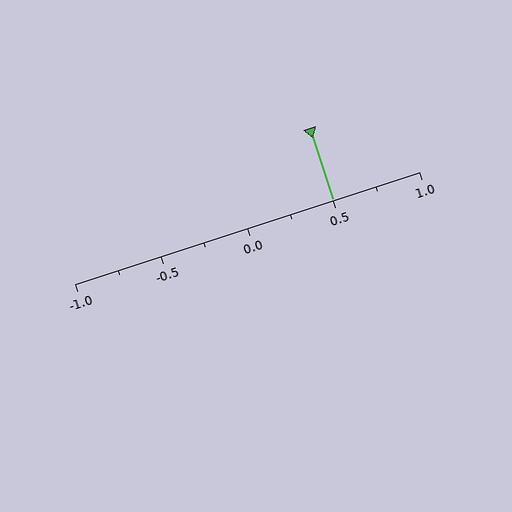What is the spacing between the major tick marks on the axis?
The major ticks are spaced 0.5 apart.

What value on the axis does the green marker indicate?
The marker indicates approximately 0.5.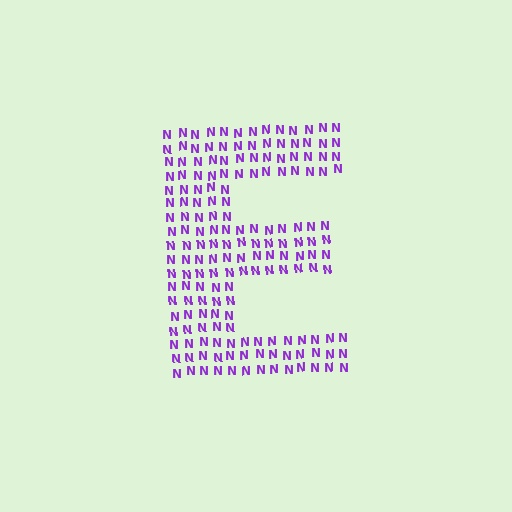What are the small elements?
The small elements are letter N's.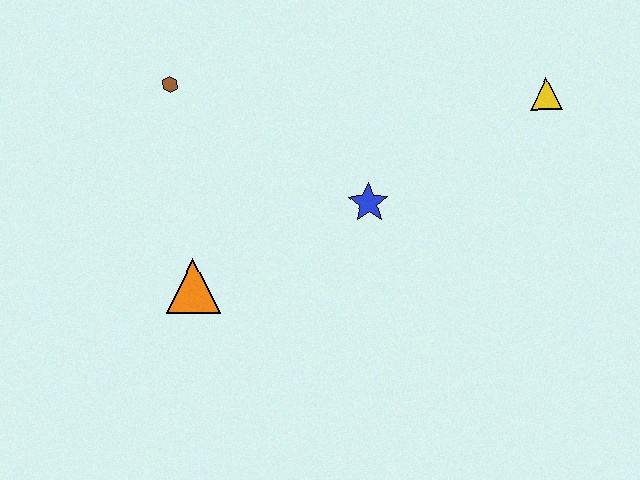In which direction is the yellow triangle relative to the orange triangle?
The yellow triangle is to the right of the orange triangle.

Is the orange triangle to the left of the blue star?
Yes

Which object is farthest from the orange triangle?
The yellow triangle is farthest from the orange triangle.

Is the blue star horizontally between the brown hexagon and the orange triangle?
No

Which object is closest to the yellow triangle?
The blue star is closest to the yellow triangle.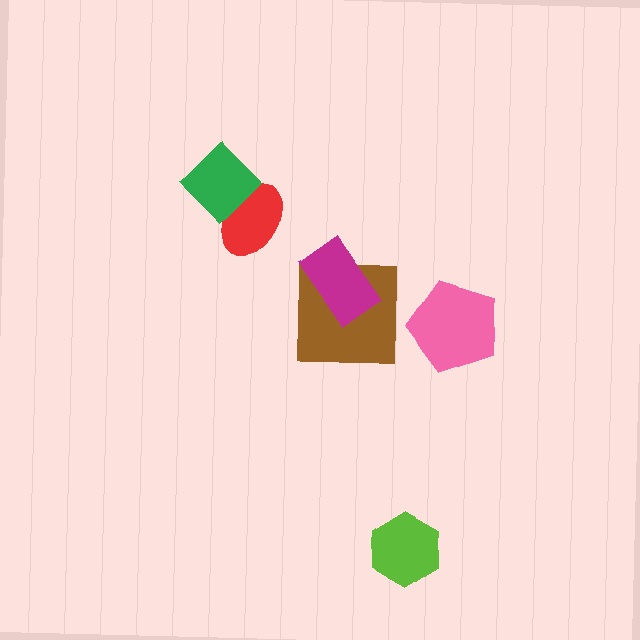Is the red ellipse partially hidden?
Yes, it is partially covered by another shape.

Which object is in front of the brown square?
The magenta rectangle is in front of the brown square.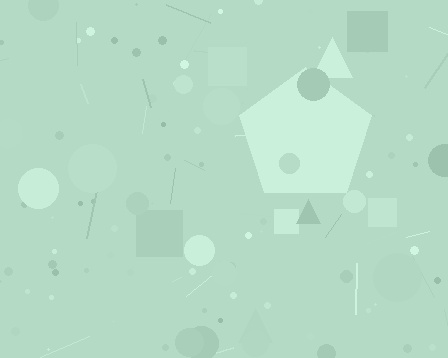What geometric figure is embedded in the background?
A pentagon is embedded in the background.